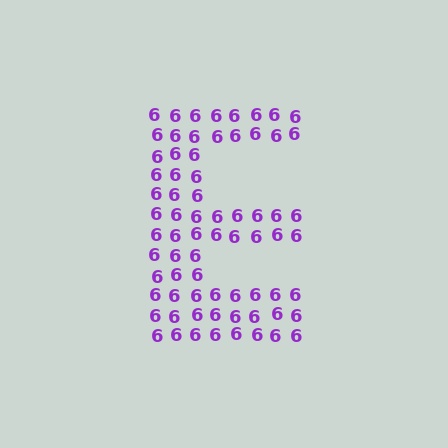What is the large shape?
The large shape is the letter E.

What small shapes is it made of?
It is made of small digit 6's.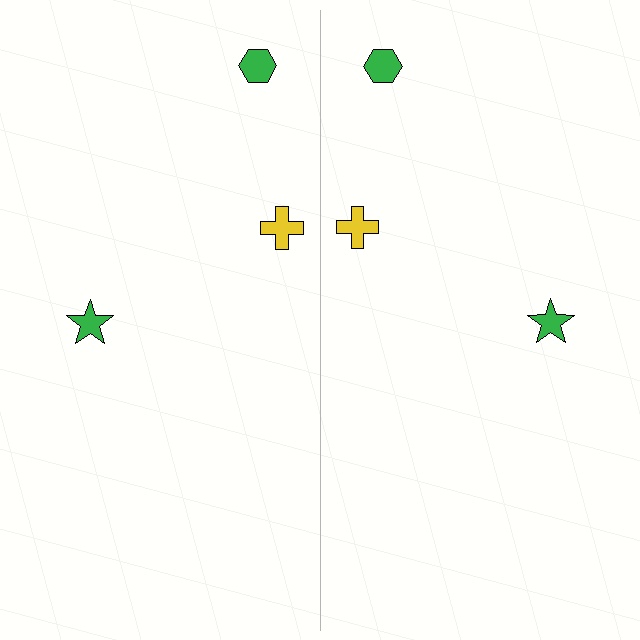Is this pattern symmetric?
Yes, this pattern has bilateral (reflection) symmetry.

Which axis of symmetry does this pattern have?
The pattern has a vertical axis of symmetry running through the center of the image.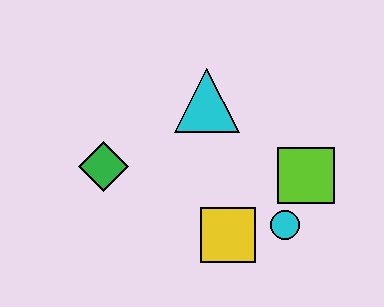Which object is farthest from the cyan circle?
The green diamond is farthest from the cyan circle.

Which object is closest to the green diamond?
The cyan triangle is closest to the green diamond.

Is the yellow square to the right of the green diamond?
Yes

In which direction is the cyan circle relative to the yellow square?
The cyan circle is to the right of the yellow square.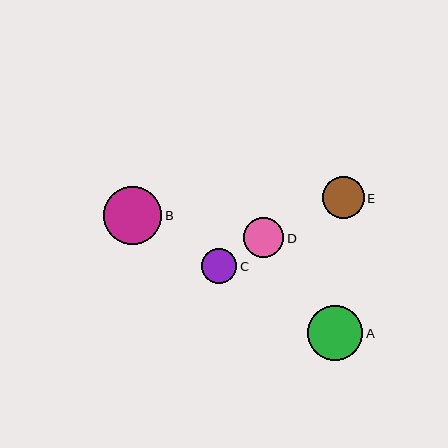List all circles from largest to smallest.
From largest to smallest: B, A, E, D, C.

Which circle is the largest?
Circle B is the largest with a size of approximately 58 pixels.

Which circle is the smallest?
Circle C is the smallest with a size of approximately 35 pixels.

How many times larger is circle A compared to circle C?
Circle A is approximately 1.6 times the size of circle C.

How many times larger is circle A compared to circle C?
Circle A is approximately 1.6 times the size of circle C.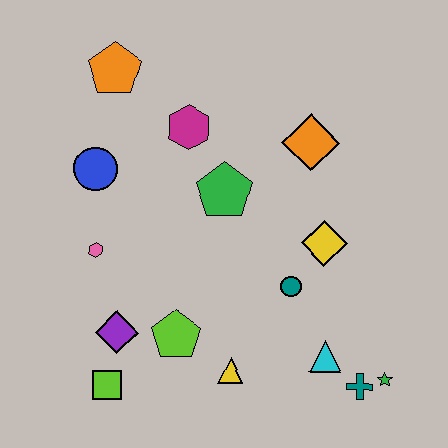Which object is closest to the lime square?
The purple diamond is closest to the lime square.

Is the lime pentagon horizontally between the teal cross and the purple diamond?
Yes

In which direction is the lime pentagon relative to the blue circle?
The lime pentagon is below the blue circle.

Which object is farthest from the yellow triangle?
The orange pentagon is farthest from the yellow triangle.